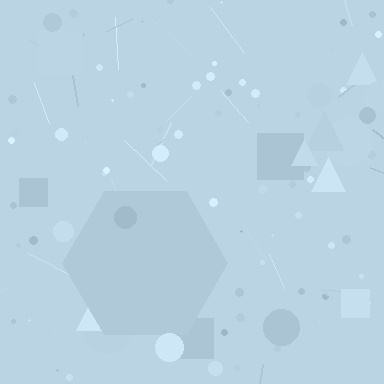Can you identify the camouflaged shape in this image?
The camouflaged shape is a hexagon.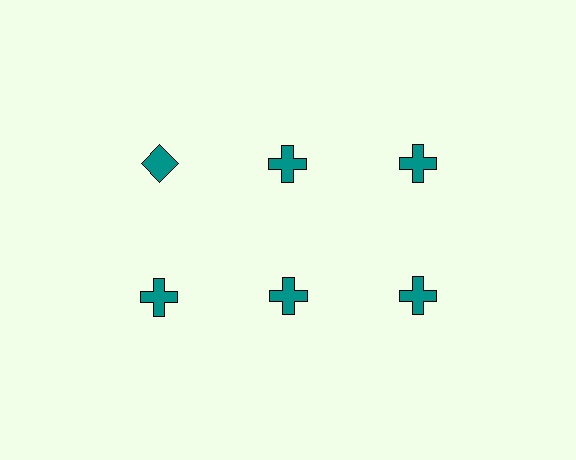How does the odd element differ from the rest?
It has a different shape: diamond instead of cross.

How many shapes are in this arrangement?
There are 6 shapes arranged in a grid pattern.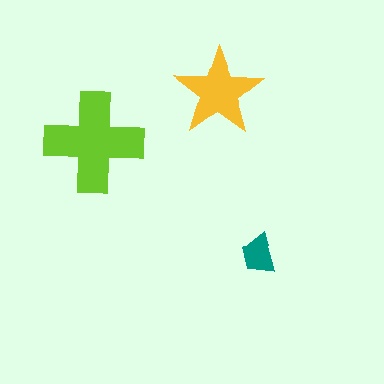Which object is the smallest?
The teal trapezoid.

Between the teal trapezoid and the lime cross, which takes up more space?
The lime cross.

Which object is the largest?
The lime cross.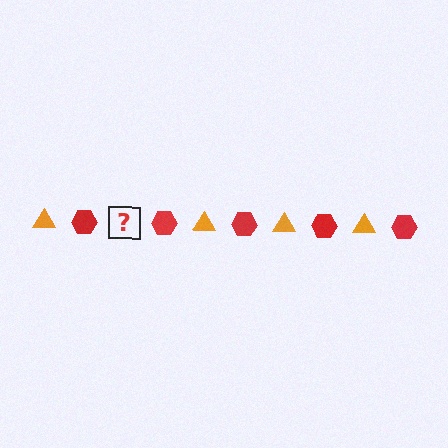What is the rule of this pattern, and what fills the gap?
The rule is that the pattern alternates between orange triangle and red hexagon. The gap should be filled with an orange triangle.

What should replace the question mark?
The question mark should be replaced with an orange triangle.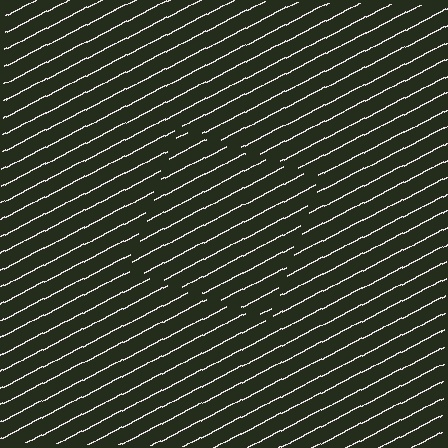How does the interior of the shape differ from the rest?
The interior of the shape contains the same grating, shifted by half a period — the contour is defined by the phase discontinuity where line-ends from the inner and outer gratings abut.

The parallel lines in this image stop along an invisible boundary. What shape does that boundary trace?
An illusory square. The interior of the shape contains the same grating, shifted by half a period — the contour is defined by the phase discontinuity where line-ends from the inner and outer gratings abut.